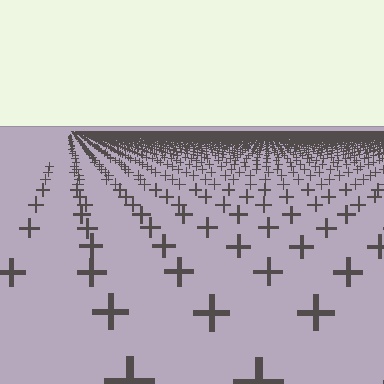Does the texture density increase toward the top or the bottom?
Density increases toward the top.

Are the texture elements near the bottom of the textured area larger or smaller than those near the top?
Larger. Near the bottom, elements are closer to the viewer and appear at a bigger on-screen size.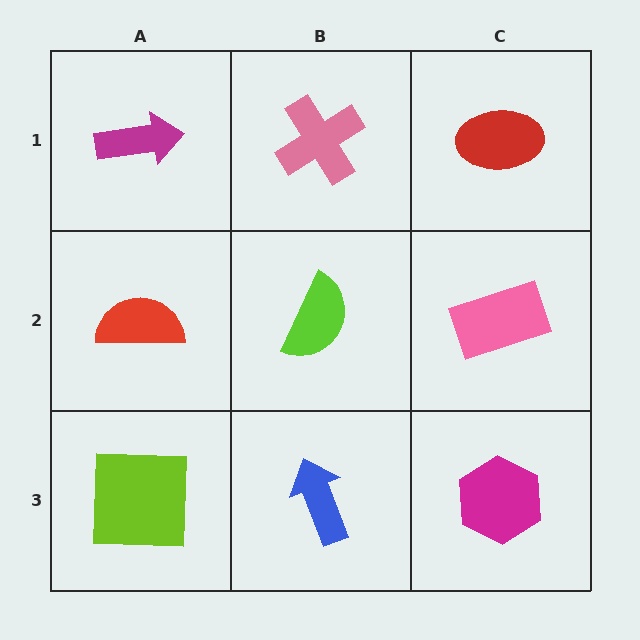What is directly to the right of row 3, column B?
A magenta hexagon.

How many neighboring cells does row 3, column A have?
2.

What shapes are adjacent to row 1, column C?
A pink rectangle (row 2, column C), a pink cross (row 1, column B).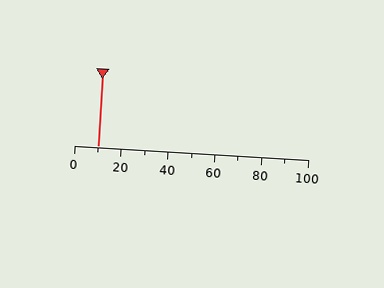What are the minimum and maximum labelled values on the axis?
The axis runs from 0 to 100.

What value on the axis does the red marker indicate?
The marker indicates approximately 10.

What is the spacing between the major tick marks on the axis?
The major ticks are spaced 20 apart.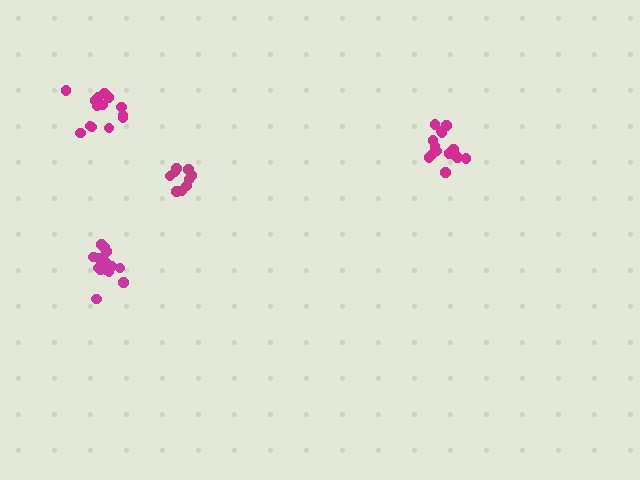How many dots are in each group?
Group 1: 15 dots, Group 2: 14 dots, Group 3: 9 dots, Group 4: 14 dots (52 total).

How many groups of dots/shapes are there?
There are 4 groups.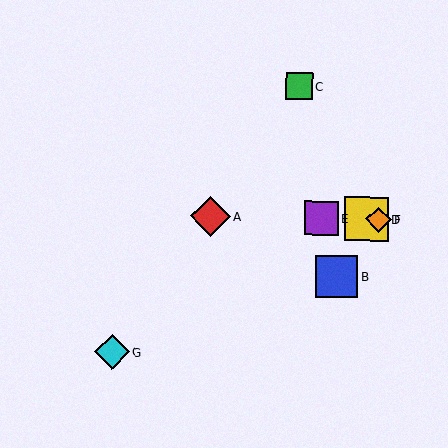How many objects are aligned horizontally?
4 objects (A, D, E, F) are aligned horizontally.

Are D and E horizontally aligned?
Yes, both are at y≈219.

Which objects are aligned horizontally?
Objects A, D, E, F are aligned horizontally.